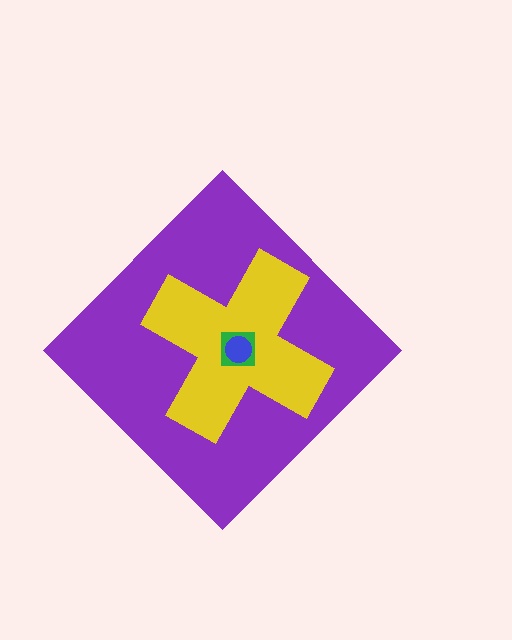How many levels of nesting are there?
4.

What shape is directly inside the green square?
The blue circle.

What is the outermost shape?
The purple diamond.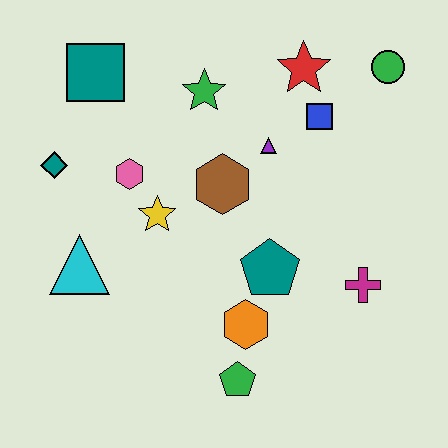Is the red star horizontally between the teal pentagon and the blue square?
Yes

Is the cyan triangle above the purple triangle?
No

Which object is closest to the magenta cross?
The teal pentagon is closest to the magenta cross.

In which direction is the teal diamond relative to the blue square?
The teal diamond is to the left of the blue square.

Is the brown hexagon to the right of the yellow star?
Yes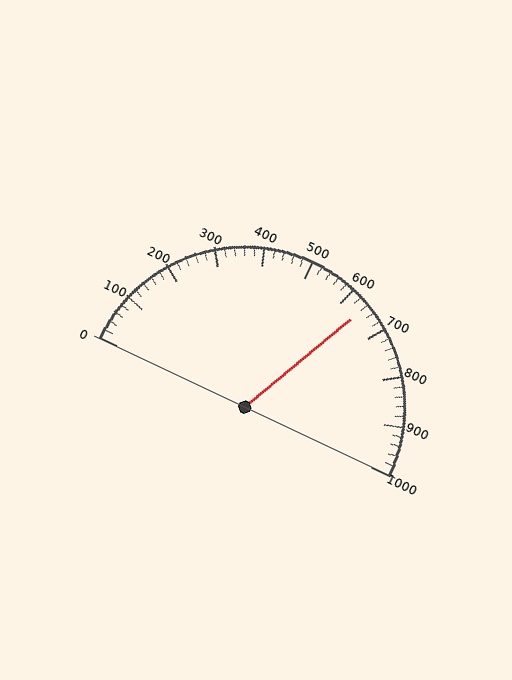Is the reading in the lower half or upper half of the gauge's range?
The reading is in the upper half of the range (0 to 1000).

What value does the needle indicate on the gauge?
The needle indicates approximately 640.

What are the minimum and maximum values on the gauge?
The gauge ranges from 0 to 1000.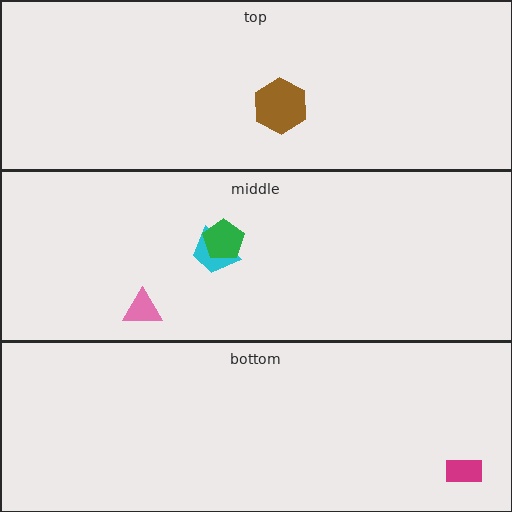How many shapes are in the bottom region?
1.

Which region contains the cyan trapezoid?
The middle region.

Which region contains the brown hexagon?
The top region.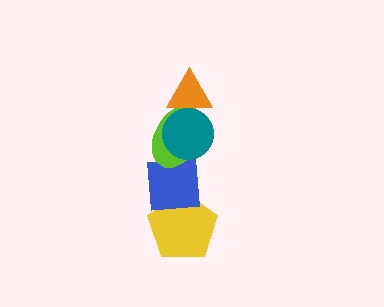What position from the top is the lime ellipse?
The lime ellipse is 3rd from the top.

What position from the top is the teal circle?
The teal circle is 2nd from the top.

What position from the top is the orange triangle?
The orange triangle is 1st from the top.